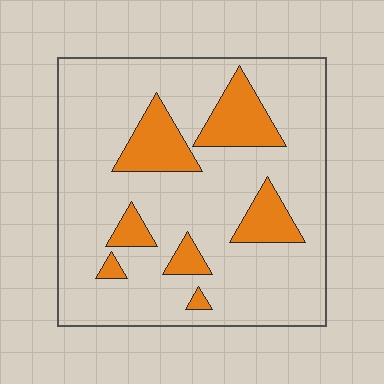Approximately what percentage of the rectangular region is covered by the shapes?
Approximately 20%.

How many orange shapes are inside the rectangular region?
7.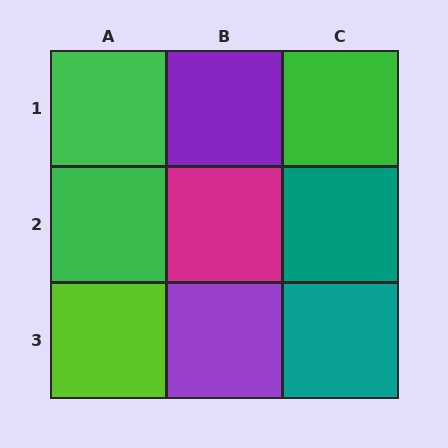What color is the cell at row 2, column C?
Teal.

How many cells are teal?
2 cells are teal.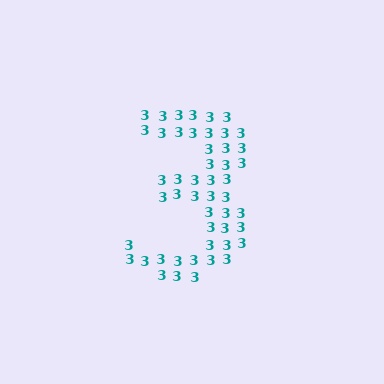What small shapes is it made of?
It is made of small digit 3's.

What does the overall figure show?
The overall figure shows the digit 3.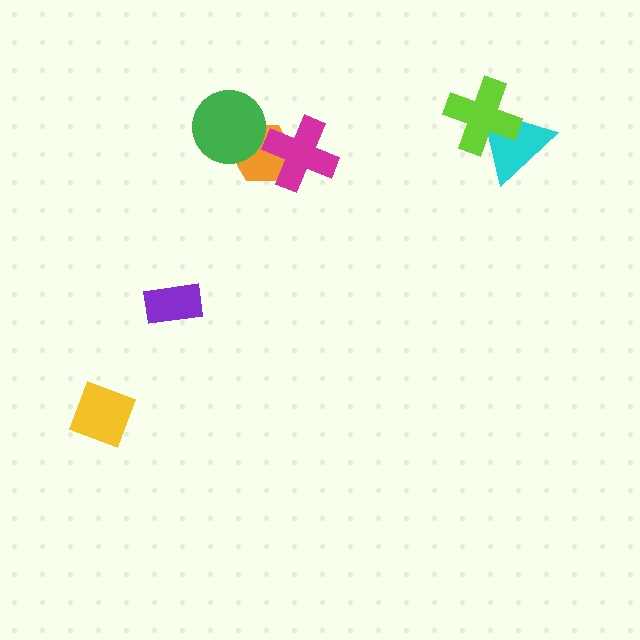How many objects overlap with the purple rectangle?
0 objects overlap with the purple rectangle.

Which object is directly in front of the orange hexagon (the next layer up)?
The magenta cross is directly in front of the orange hexagon.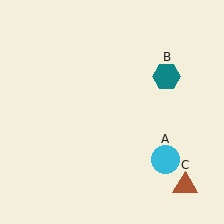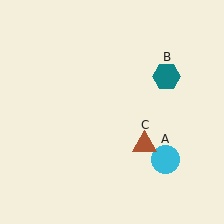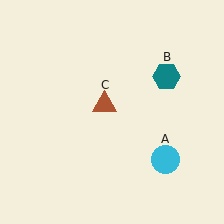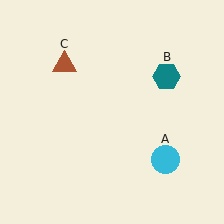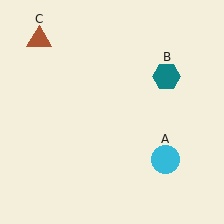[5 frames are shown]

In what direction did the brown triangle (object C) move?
The brown triangle (object C) moved up and to the left.